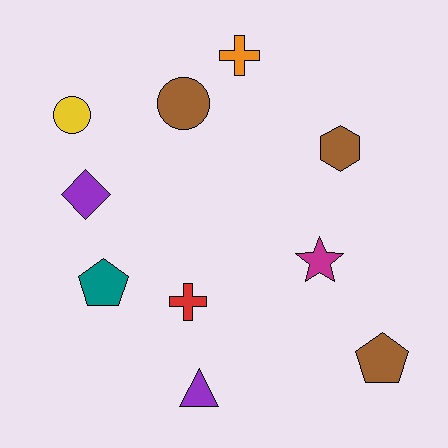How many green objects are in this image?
There are no green objects.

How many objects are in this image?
There are 10 objects.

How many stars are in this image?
There is 1 star.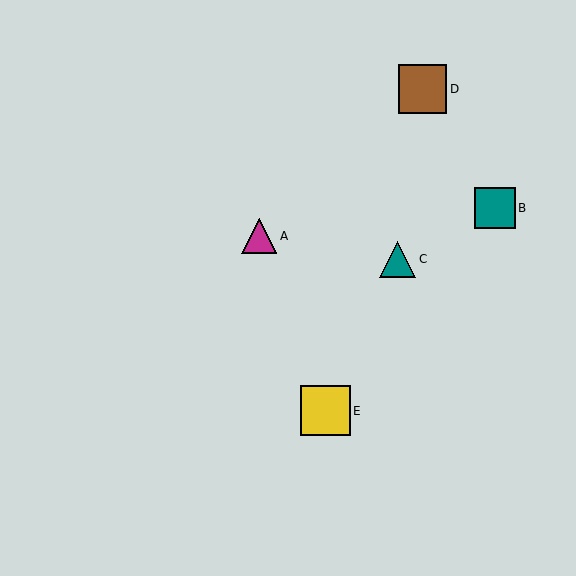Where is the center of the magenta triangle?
The center of the magenta triangle is at (259, 236).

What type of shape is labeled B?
Shape B is a teal square.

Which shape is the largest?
The yellow square (labeled E) is the largest.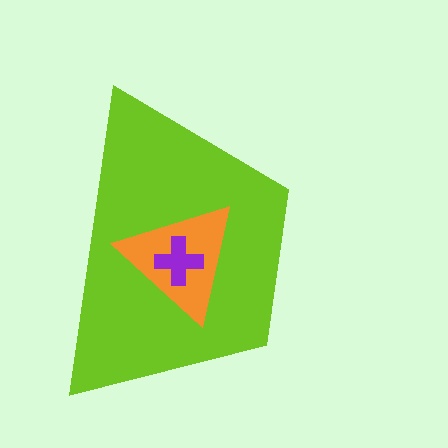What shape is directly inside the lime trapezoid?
The orange triangle.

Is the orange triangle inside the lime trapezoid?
Yes.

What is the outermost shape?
The lime trapezoid.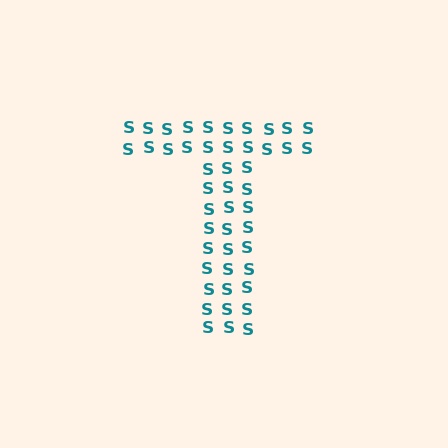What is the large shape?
The large shape is the letter T.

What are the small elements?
The small elements are letter S's.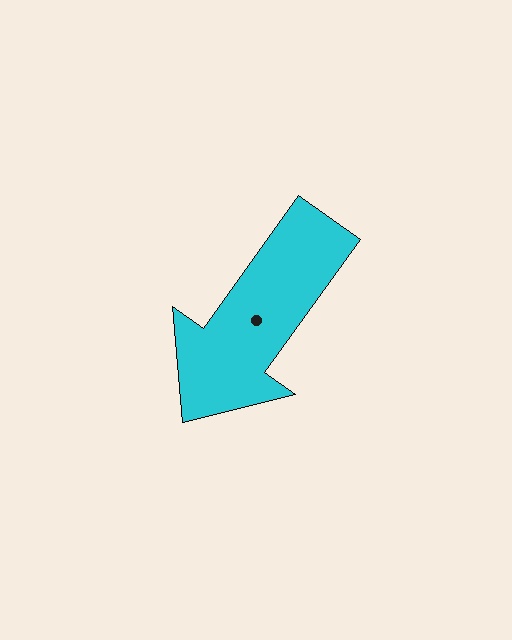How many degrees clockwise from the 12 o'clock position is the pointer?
Approximately 216 degrees.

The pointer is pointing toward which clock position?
Roughly 7 o'clock.